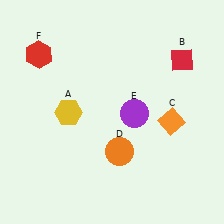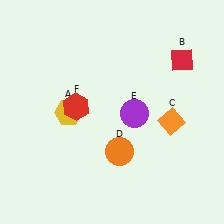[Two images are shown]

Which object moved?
The red hexagon (F) moved down.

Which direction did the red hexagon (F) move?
The red hexagon (F) moved down.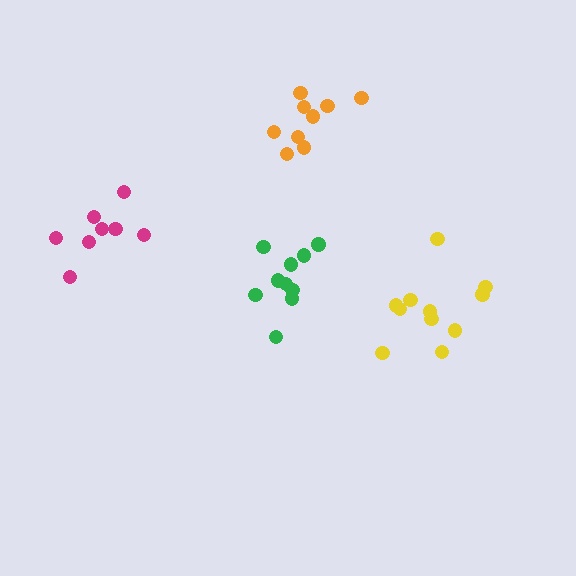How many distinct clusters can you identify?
There are 4 distinct clusters.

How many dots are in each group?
Group 1: 11 dots, Group 2: 10 dots, Group 3: 8 dots, Group 4: 9 dots (38 total).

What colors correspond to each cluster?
The clusters are colored: yellow, green, magenta, orange.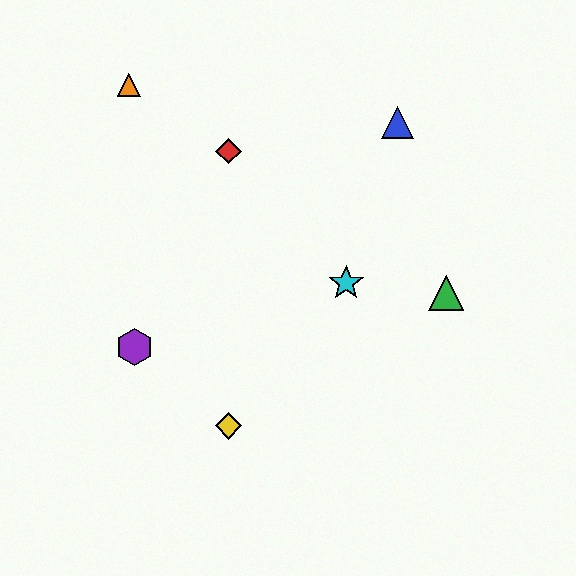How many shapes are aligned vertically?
2 shapes (the red diamond, the yellow diamond) are aligned vertically.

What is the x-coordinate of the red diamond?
The red diamond is at x≈229.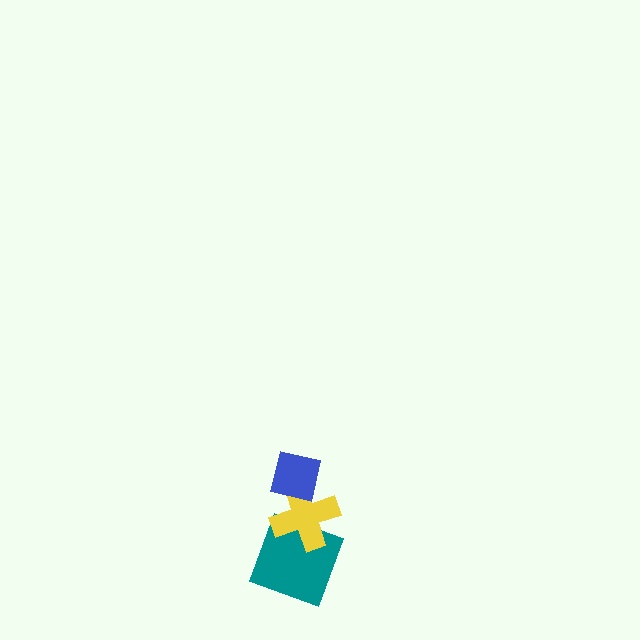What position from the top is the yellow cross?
The yellow cross is 2nd from the top.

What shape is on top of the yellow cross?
The blue square is on top of the yellow cross.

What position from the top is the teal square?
The teal square is 3rd from the top.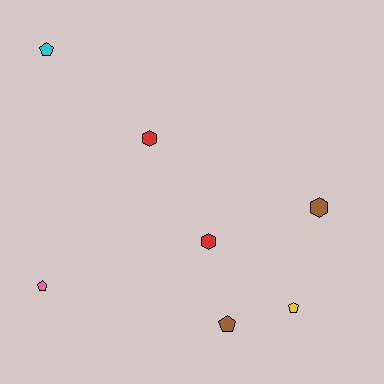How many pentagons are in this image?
There are 4 pentagons.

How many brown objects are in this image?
There are 2 brown objects.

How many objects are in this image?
There are 7 objects.